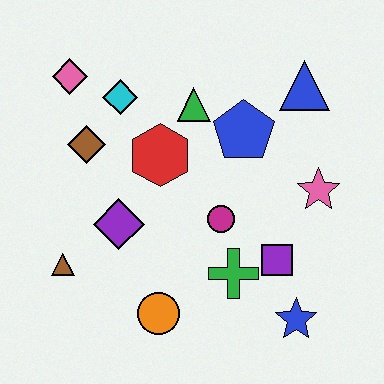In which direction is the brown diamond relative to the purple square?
The brown diamond is to the left of the purple square.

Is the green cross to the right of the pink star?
No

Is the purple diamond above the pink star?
No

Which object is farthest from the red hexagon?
The blue star is farthest from the red hexagon.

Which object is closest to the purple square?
The green cross is closest to the purple square.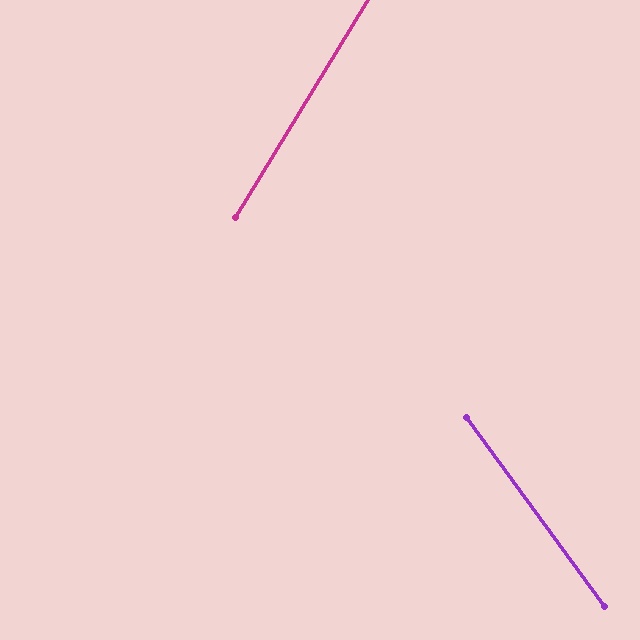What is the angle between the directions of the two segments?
Approximately 67 degrees.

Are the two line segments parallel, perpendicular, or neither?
Neither parallel nor perpendicular — they differ by about 67°.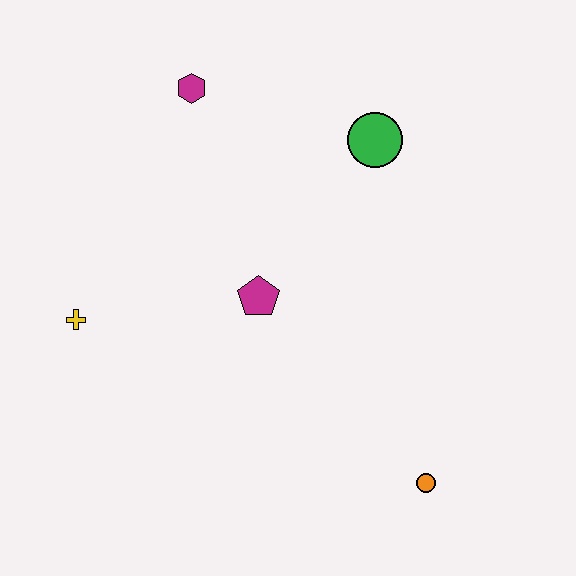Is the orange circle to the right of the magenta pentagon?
Yes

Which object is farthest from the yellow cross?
The orange circle is farthest from the yellow cross.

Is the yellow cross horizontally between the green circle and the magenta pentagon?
No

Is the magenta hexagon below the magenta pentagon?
No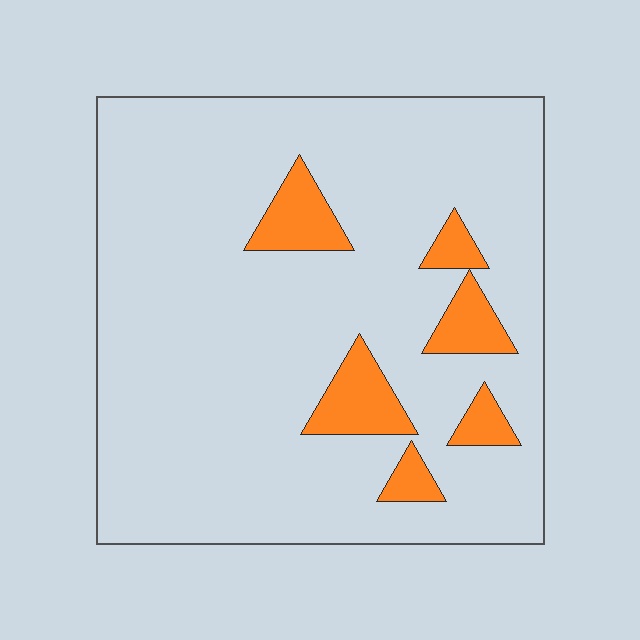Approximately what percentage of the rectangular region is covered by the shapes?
Approximately 10%.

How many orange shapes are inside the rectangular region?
6.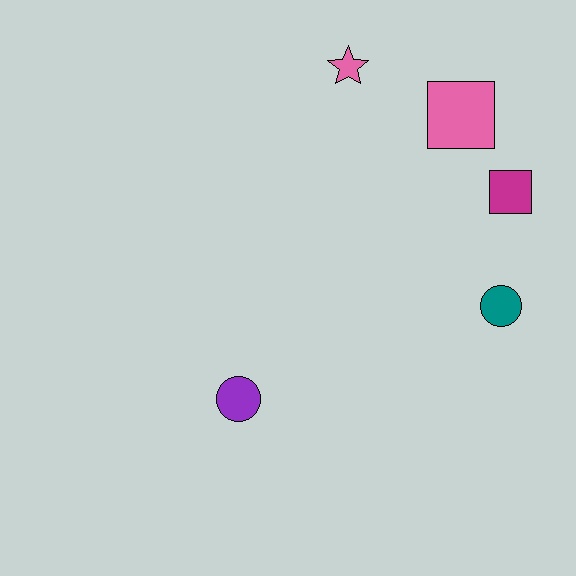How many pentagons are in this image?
There are no pentagons.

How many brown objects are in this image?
There are no brown objects.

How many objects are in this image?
There are 5 objects.